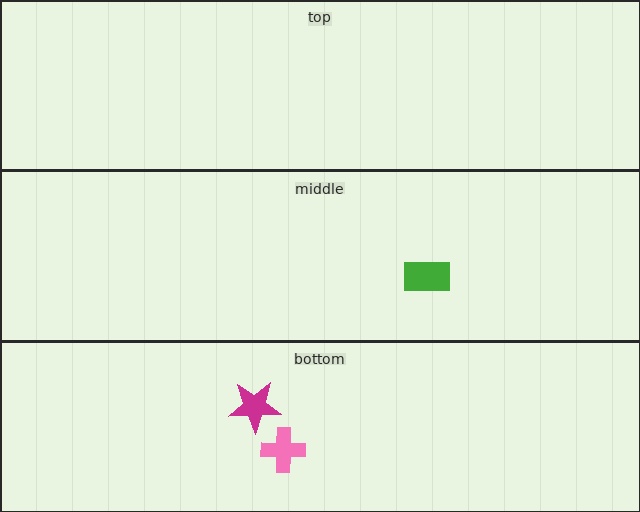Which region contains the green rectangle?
The middle region.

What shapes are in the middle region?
The green rectangle.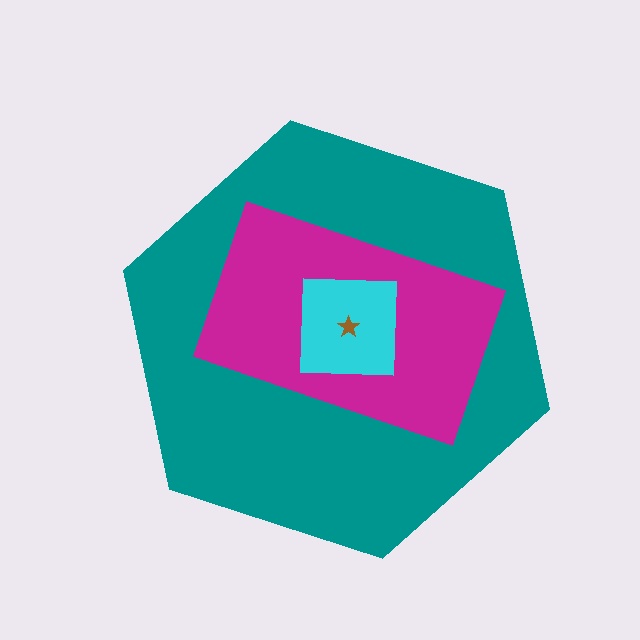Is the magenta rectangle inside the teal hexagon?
Yes.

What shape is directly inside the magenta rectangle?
The cyan square.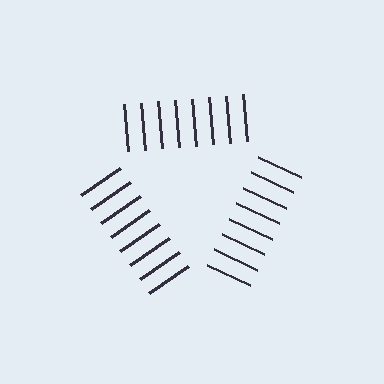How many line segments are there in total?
24 — 8 along each of the 3 edges.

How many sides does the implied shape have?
3 sides — the line-ends trace a triangle.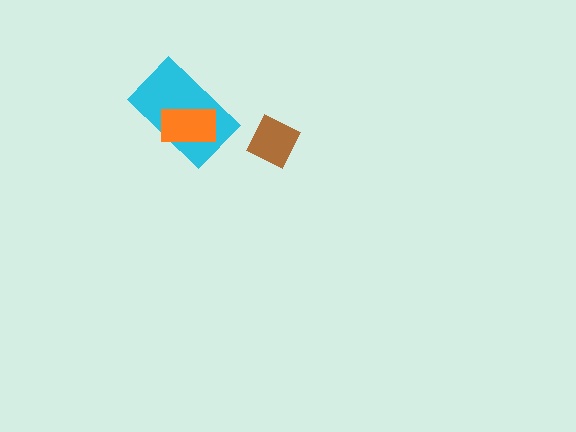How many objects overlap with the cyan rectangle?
1 object overlaps with the cyan rectangle.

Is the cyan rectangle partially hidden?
Yes, it is partially covered by another shape.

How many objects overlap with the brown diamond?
0 objects overlap with the brown diamond.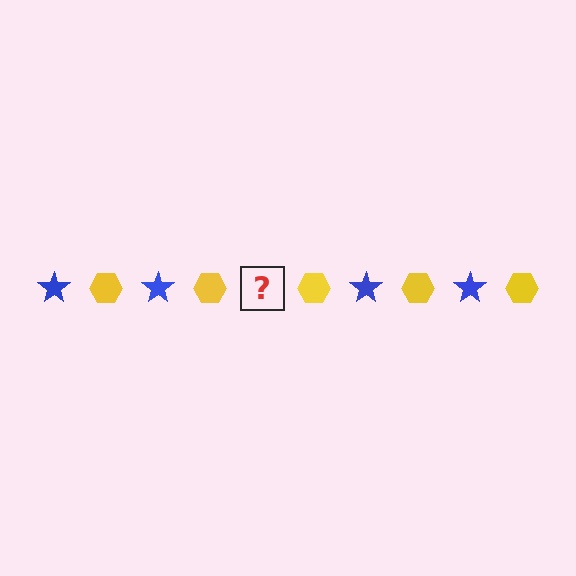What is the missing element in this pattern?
The missing element is a blue star.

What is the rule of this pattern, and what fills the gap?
The rule is that the pattern alternates between blue star and yellow hexagon. The gap should be filled with a blue star.